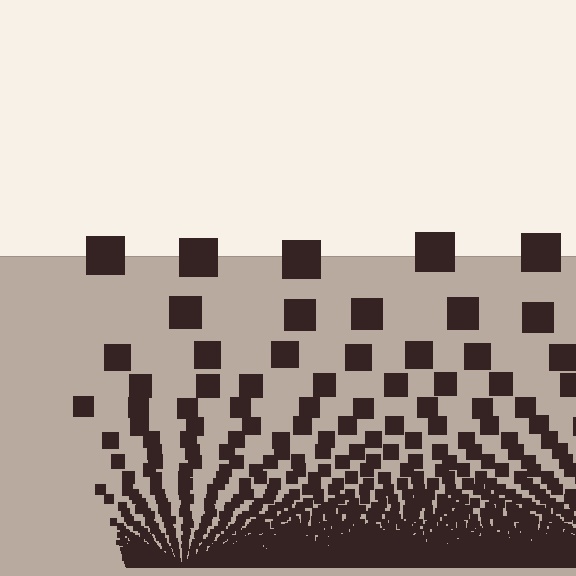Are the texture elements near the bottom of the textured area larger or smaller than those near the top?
Smaller. The gradient is inverted — elements near the bottom are smaller and denser.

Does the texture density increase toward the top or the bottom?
Density increases toward the bottom.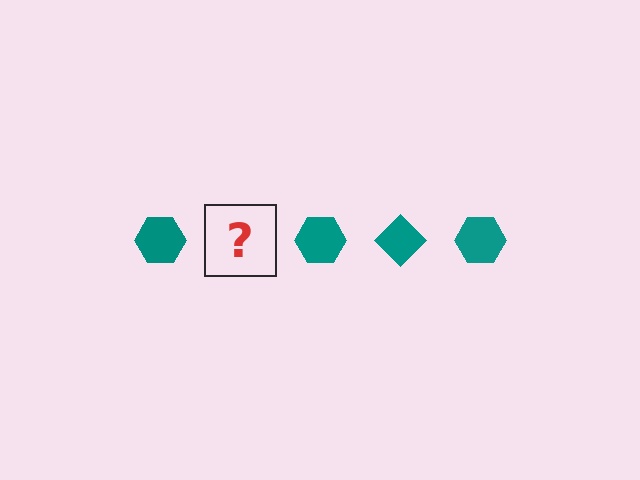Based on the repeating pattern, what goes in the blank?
The blank should be a teal diamond.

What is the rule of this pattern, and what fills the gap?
The rule is that the pattern cycles through hexagon, diamond shapes in teal. The gap should be filled with a teal diamond.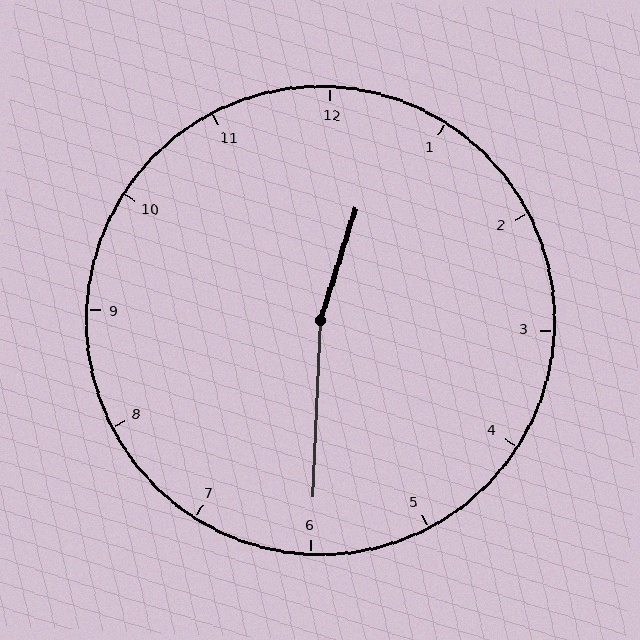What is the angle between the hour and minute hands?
Approximately 165 degrees.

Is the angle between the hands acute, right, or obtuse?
It is obtuse.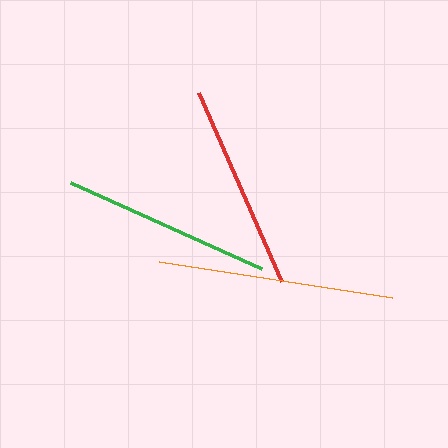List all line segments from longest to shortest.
From longest to shortest: orange, green, red.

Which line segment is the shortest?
The red line is the shortest at approximately 206 pixels.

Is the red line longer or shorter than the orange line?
The orange line is longer than the red line.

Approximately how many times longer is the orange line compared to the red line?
The orange line is approximately 1.1 times the length of the red line.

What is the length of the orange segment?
The orange segment is approximately 236 pixels long.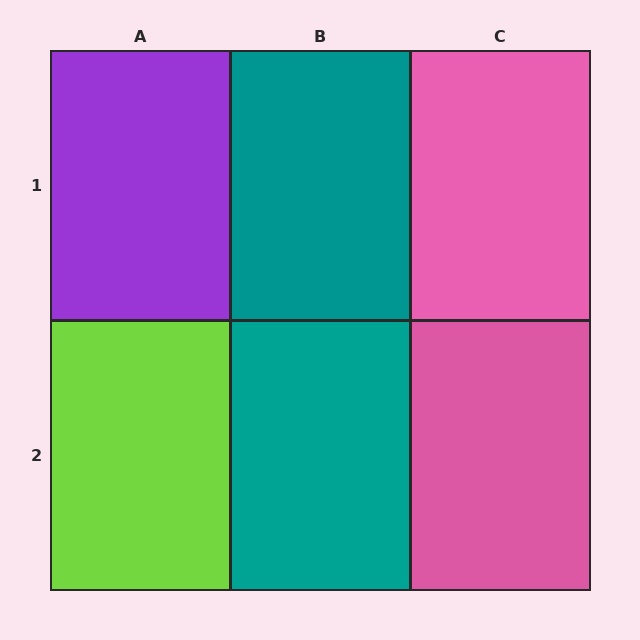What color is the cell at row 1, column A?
Purple.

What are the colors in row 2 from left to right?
Lime, teal, pink.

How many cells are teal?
2 cells are teal.